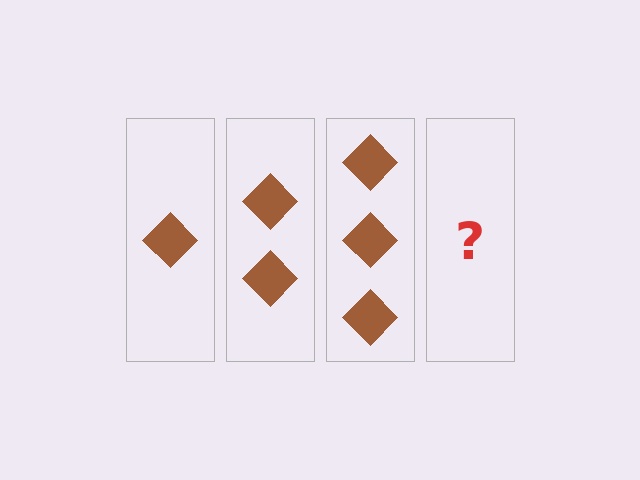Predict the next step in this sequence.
The next step is 4 diamonds.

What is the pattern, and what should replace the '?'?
The pattern is that each step adds one more diamond. The '?' should be 4 diamonds.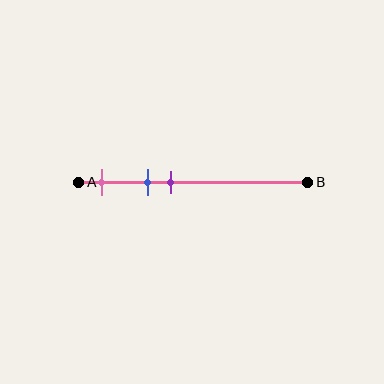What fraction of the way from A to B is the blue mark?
The blue mark is approximately 30% (0.3) of the way from A to B.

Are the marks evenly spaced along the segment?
Yes, the marks are approximately evenly spaced.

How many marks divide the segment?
There are 3 marks dividing the segment.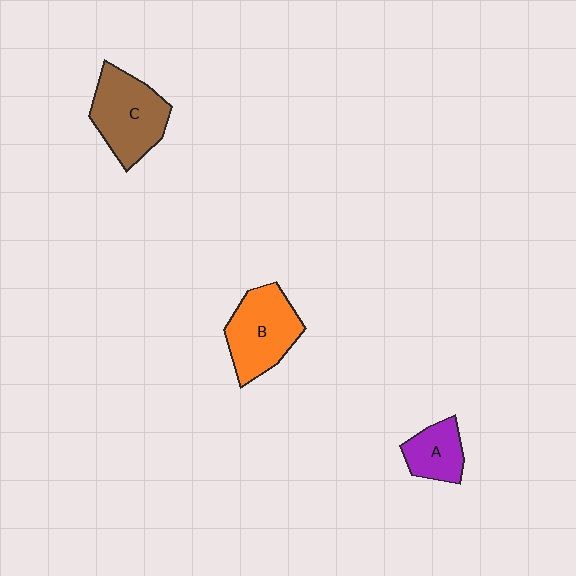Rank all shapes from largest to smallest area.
From largest to smallest: C (brown), B (orange), A (purple).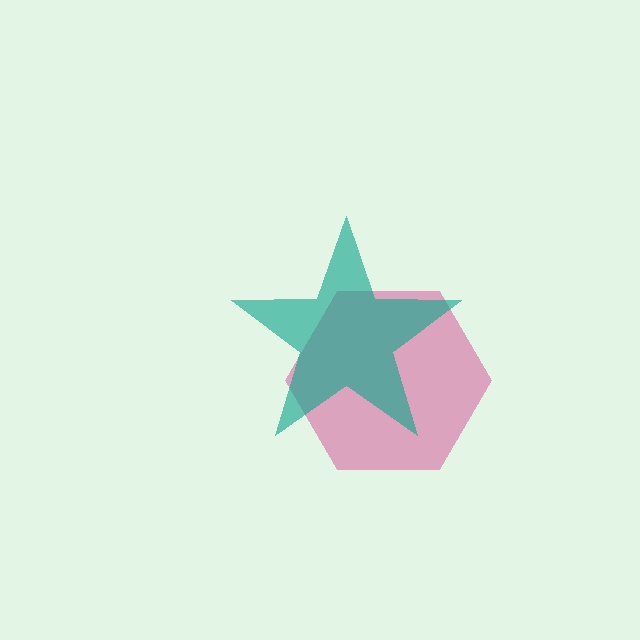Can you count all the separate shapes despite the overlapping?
Yes, there are 2 separate shapes.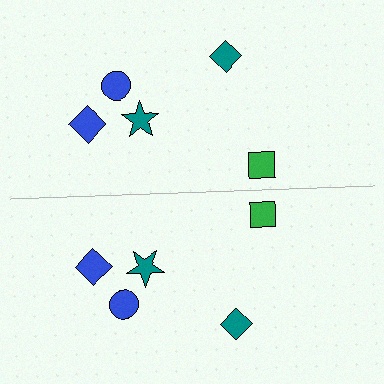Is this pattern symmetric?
Yes, this pattern has bilateral (reflection) symmetry.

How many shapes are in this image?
There are 10 shapes in this image.